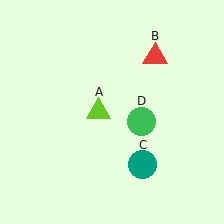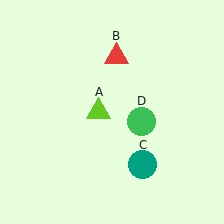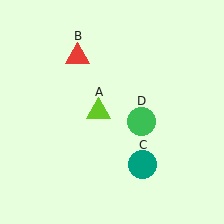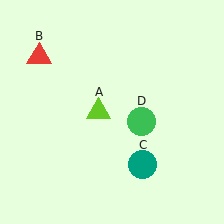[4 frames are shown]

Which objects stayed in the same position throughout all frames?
Lime triangle (object A) and teal circle (object C) and green circle (object D) remained stationary.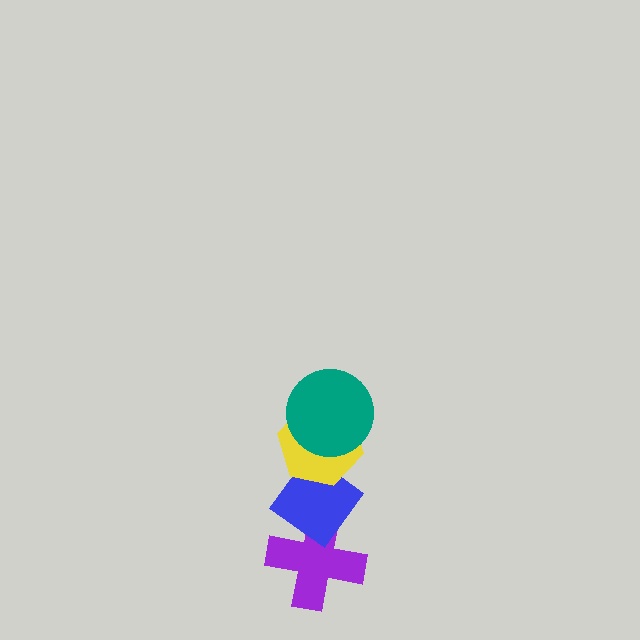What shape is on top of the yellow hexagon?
The teal circle is on top of the yellow hexagon.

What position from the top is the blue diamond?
The blue diamond is 3rd from the top.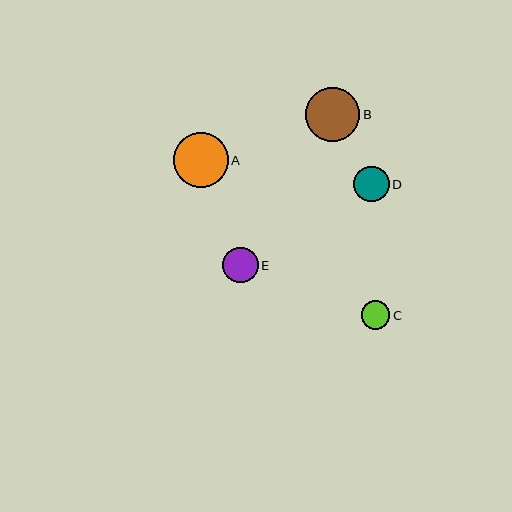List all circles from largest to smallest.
From largest to smallest: A, B, D, E, C.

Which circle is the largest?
Circle A is the largest with a size of approximately 55 pixels.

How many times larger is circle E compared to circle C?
Circle E is approximately 1.2 times the size of circle C.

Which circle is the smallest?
Circle C is the smallest with a size of approximately 28 pixels.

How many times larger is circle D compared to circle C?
Circle D is approximately 1.3 times the size of circle C.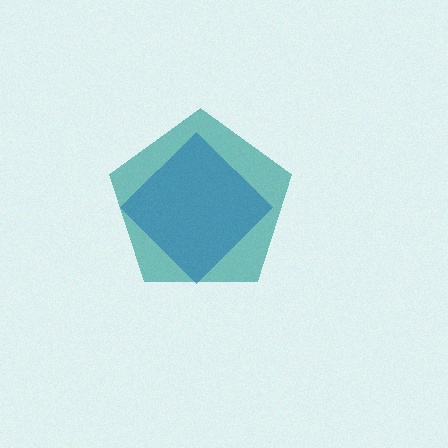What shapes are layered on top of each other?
The layered shapes are: a blue diamond, a teal pentagon.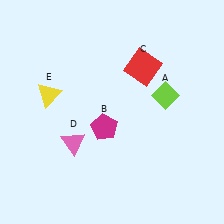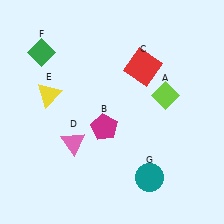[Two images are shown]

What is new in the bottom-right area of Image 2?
A teal circle (G) was added in the bottom-right area of Image 2.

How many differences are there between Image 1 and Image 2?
There are 2 differences between the two images.